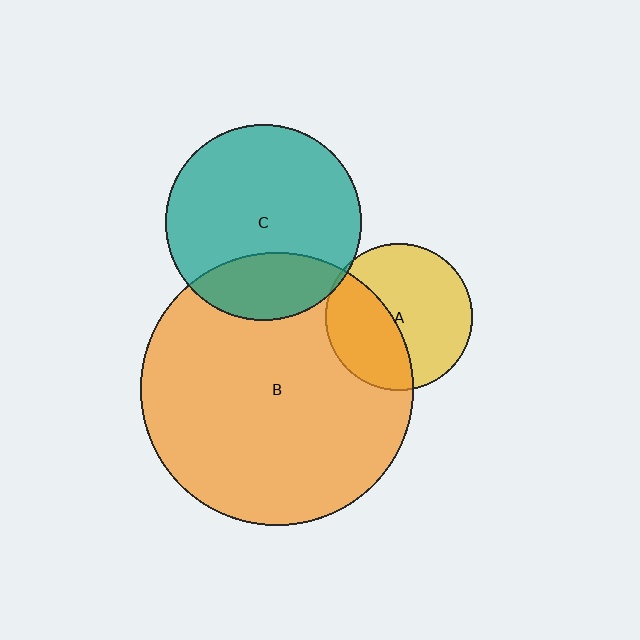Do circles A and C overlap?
Yes.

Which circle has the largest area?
Circle B (orange).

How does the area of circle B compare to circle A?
Approximately 3.5 times.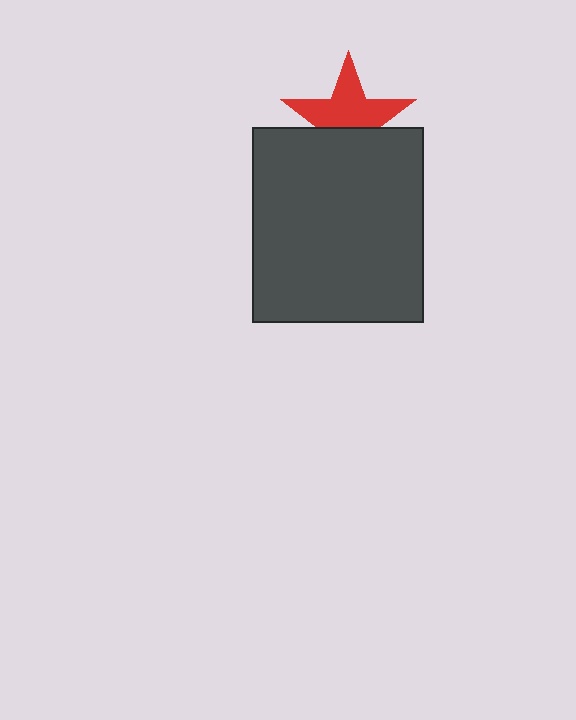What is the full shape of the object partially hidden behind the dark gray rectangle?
The partially hidden object is a red star.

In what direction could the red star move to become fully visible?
The red star could move up. That would shift it out from behind the dark gray rectangle entirely.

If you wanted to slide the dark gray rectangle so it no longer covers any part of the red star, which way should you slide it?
Slide it down — that is the most direct way to separate the two shapes.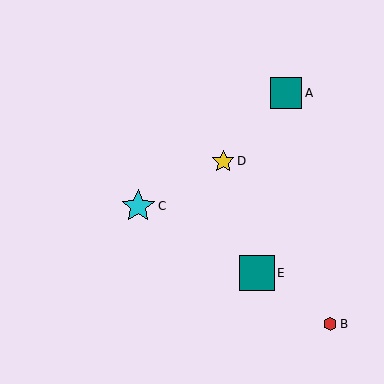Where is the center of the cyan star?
The center of the cyan star is at (138, 206).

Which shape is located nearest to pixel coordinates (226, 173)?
The yellow star (labeled D) at (223, 161) is nearest to that location.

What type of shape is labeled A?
Shape A is a teal square.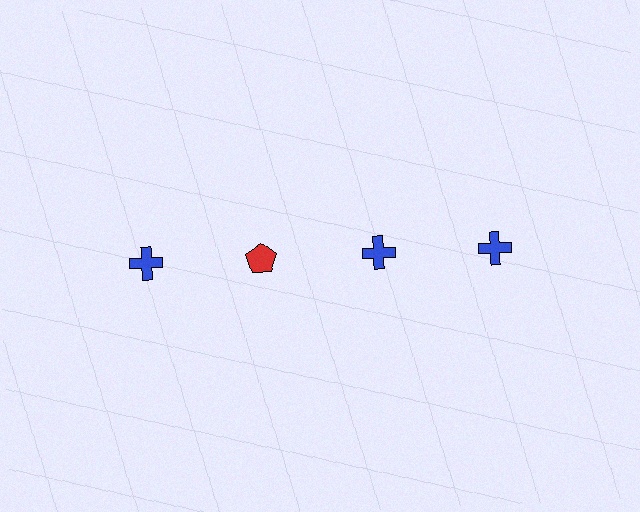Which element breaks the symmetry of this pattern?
The red pentagon in the top row, second from left column breaks the symmetry. All other shapes are blue crosses.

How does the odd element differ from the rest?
It differs in both color (red instead of blue) and shape (pentagon instead of cross).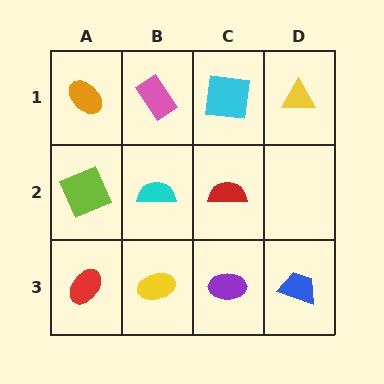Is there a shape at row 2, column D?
No, that cell is empty.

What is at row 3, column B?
A yellow ellipse.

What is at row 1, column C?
A cyan square.